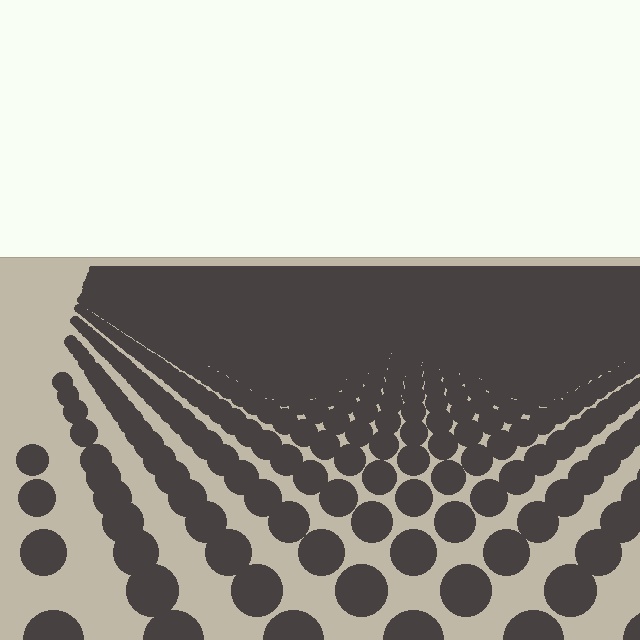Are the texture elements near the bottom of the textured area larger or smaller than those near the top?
Larger. Near the bottom, elements are closer to the viewer and appear at a bigger on-screen size.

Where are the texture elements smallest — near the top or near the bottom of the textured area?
Near the top.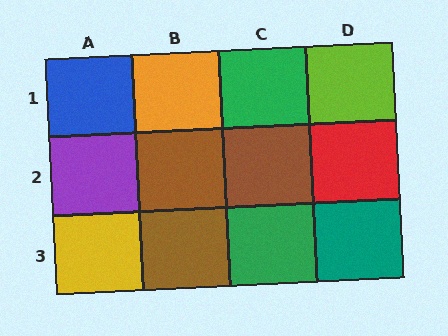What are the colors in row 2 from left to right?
Purple, brown, brown, red.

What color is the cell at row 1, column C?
Green.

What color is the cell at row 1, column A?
Blue.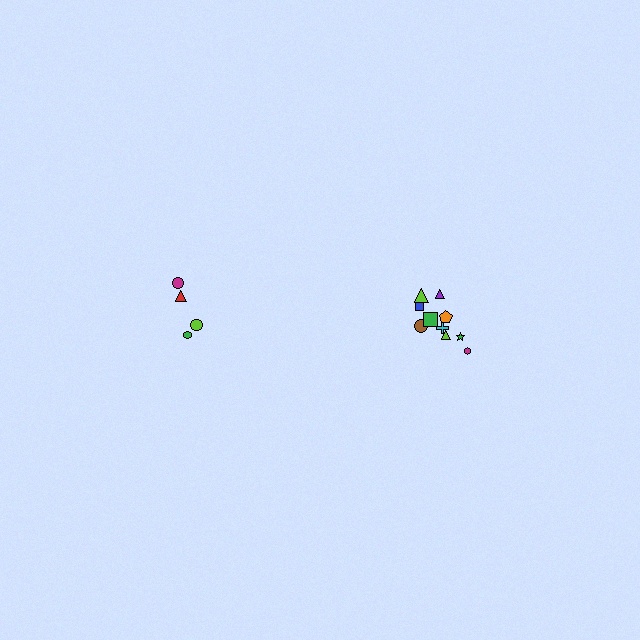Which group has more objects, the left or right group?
The right group.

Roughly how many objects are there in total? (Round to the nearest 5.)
Roughly 15 objects in total.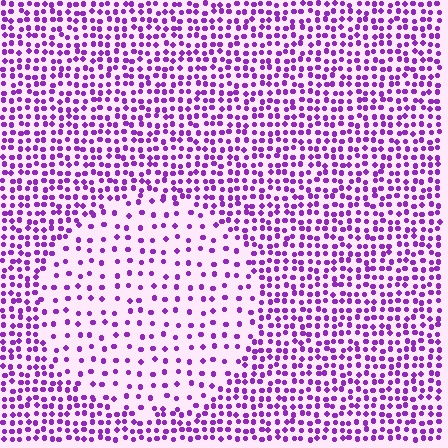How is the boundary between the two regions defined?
The boundary is defined by a change in element density (approximately 2.3x ratio). All elements are the same color, size, and shape.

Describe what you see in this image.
The image contains small purple elements arranged at two different densities. A circle-shaped region is visible where the elements are less densely packed than the surrounding area.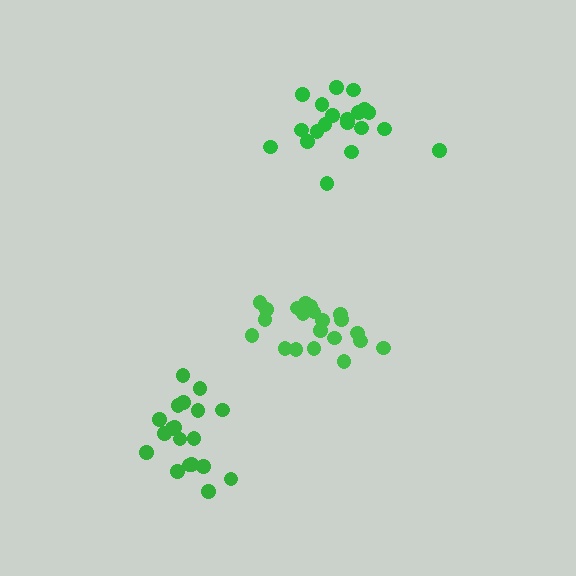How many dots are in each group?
Group 1: 21 dots, Group 2: 20 dots, Group 3: 19 dots (60 total).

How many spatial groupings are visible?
There are 3 spatial groupings.